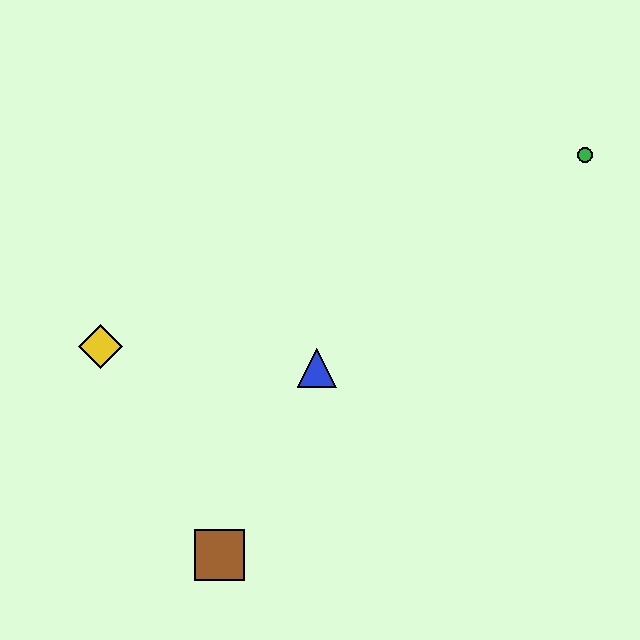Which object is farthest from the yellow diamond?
The green circle is farthest from the yellow diamond.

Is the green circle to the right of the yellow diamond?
Yes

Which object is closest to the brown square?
The blue triangle is closest to the brown square.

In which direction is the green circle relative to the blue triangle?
The green circle is to the right of the blue triangle.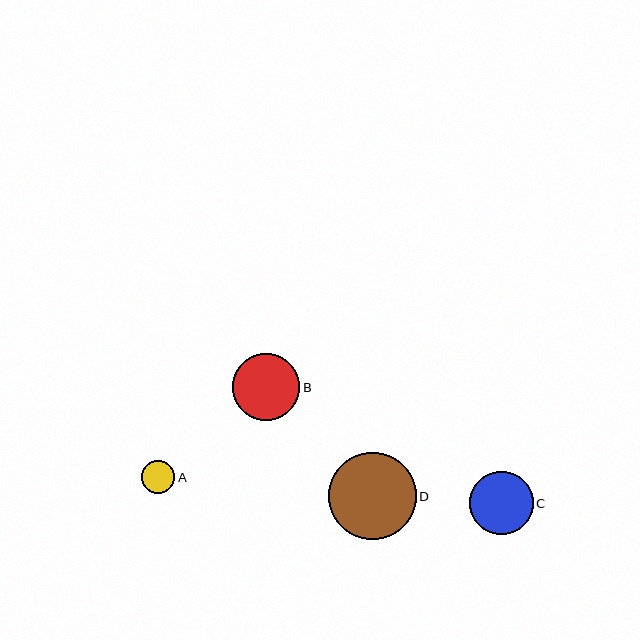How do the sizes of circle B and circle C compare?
Circle B and circle C are approximately the same size.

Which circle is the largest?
Circle D is the largest with a size of approximately 87 pixels.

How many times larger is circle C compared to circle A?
Circle C is approximately 1.9 times the size of circle A.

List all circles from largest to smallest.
From largest to smallest: D, B, C, A.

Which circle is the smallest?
Circle A is the smallest with a size of approximately 33 pixels.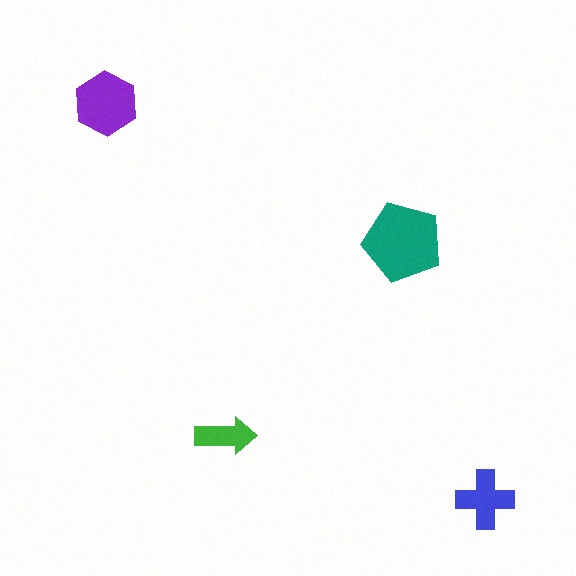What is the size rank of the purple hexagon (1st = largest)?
2nd.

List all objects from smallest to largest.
The green arrow, the blue cross, the purple hexagon, the teal pentagon.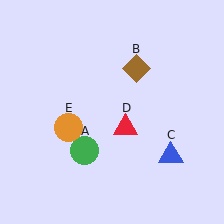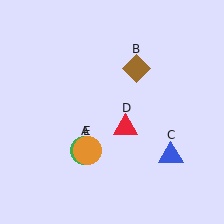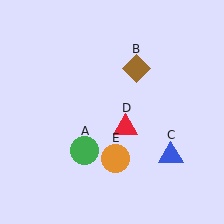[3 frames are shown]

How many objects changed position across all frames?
1 object changed position: orange circle (object E).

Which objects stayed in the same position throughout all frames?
Green circle (object A) and brown diamond (object B) and blue triangle (object C) and red triangle (object D) remained stationary.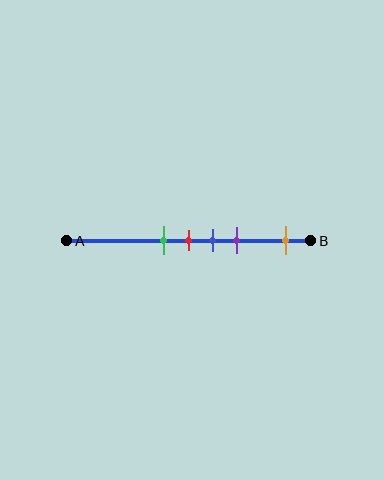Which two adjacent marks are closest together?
The green and red marks are the closest adjacent pair.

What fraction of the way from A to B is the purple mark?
The purple mark is approximately 70% (0.7) of the way from A to B.